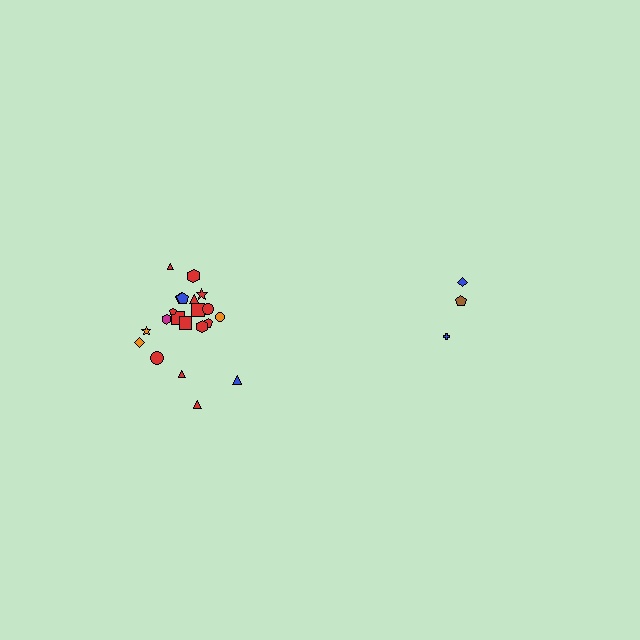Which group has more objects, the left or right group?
The left group.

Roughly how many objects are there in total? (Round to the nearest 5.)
Roughly 25 objects in total.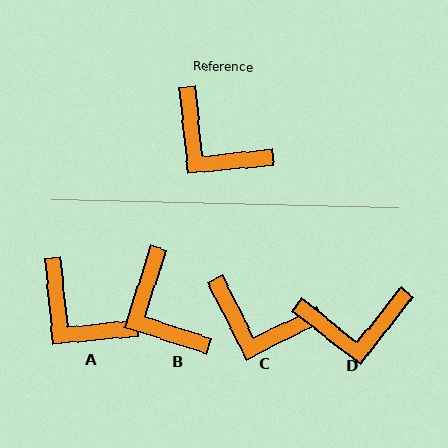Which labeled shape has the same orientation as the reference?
A.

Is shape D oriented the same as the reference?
No, it is off by about 46 degrees.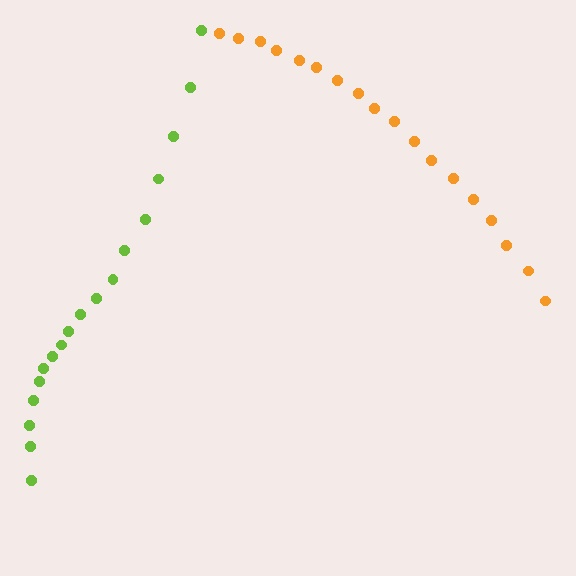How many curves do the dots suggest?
There are 2 distinct paths.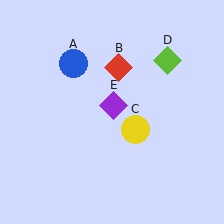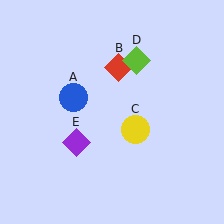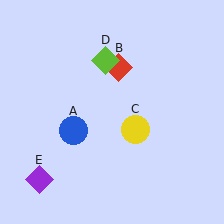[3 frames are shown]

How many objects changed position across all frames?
3 objects changed position: blue circle (object A), lime diamond (object D), purple diamond (object E).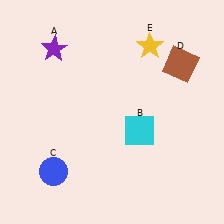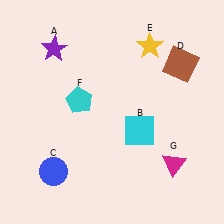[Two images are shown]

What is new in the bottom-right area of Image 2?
A magenta triangle (G) was added in the bottom-right area of Image 2.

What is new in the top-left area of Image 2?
A cyan pentagon (F) was added in the top-left area of Image 2.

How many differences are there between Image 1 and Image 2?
There are 2 differences between the two images.